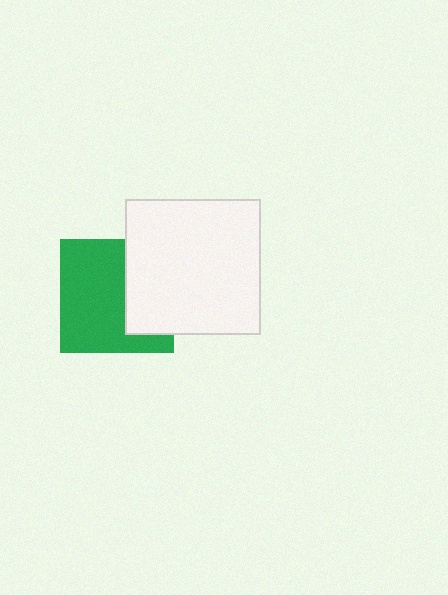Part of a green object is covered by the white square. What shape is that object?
It is a square.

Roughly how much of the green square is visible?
About half of it is visible (roughly 65%).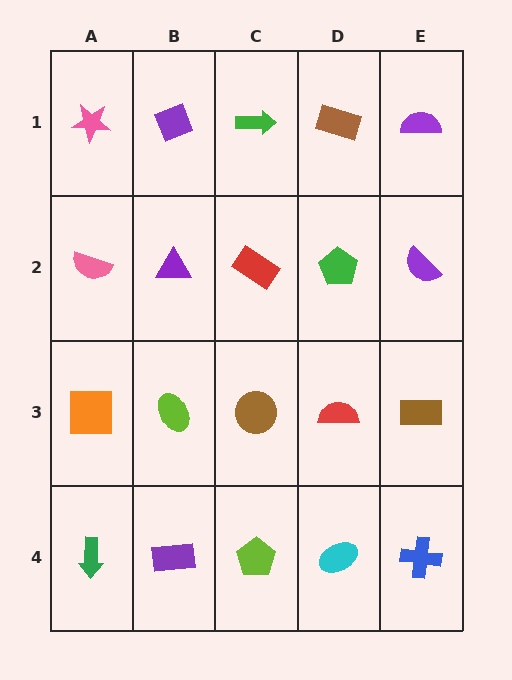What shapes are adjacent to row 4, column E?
A brown rectangle (row 3, column E), a cyan ellipse (row 4, column D).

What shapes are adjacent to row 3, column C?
A red rectangle (row 2, column C), a lime pentagon (row 4, column C), a lime ellipse (row 3, column B), a red semicircle (row 3, column D).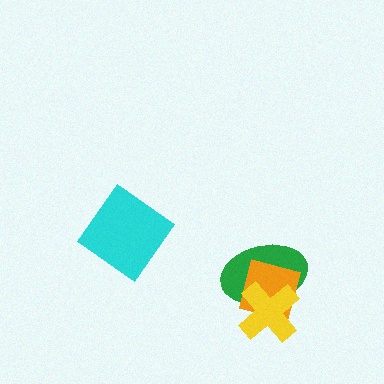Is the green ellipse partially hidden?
Yes, it is partially covered by another shape.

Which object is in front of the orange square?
The yellow cross is in front of the orange square.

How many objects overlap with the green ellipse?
2 objects overlap with the green ellipse.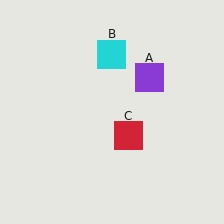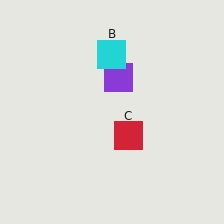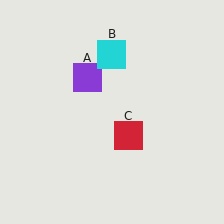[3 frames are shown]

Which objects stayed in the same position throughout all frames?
Cyan square (object B) and red square (object C) remained stationary.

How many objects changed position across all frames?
1 object changed position: purple square (object A).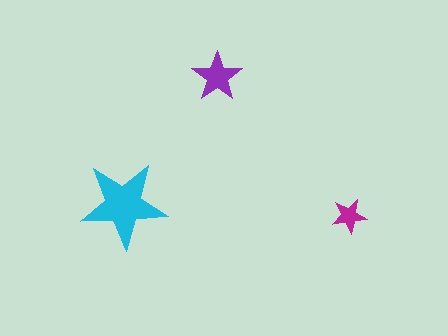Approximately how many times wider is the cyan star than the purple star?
About 1.5 times wider.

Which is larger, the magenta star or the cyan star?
The cyan one.